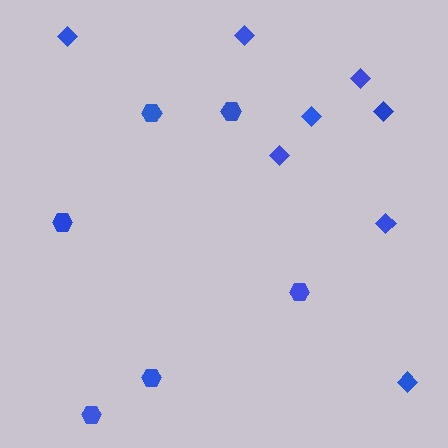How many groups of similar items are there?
There are 2 groups: one group of hexagons (6) and one group of diamonds (8).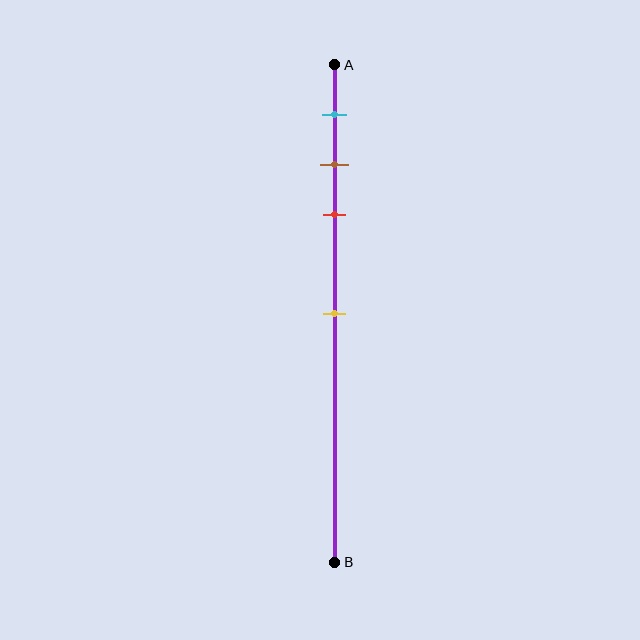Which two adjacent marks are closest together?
The brown and red marks are the closest adjacent pair.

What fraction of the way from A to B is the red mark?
The red mark is approximately 30% (0.3) of the way from A to B.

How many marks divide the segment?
There are 4 marks dividing the segment.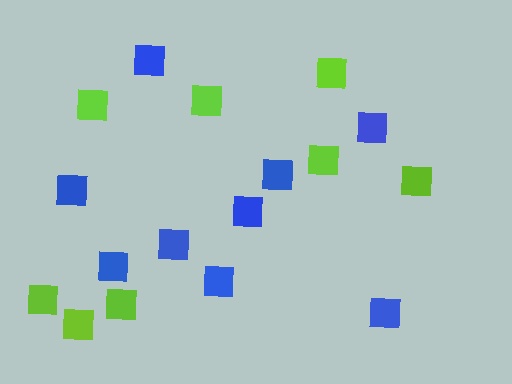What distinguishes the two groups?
There are 2 groups: one group of blue squares (9) and one group of lime squares (8).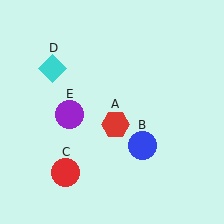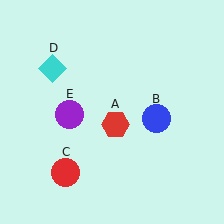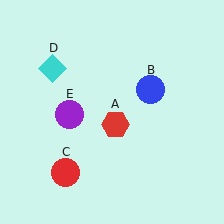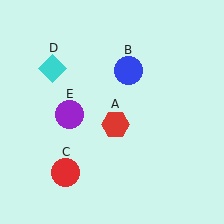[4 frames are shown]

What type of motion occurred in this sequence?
The blue circle (object B) rotated counterclockwise around the center of the scene.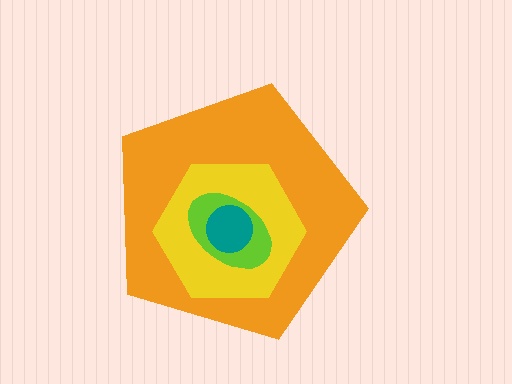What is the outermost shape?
The orange pentagon.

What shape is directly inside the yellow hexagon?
The lime ellipse.